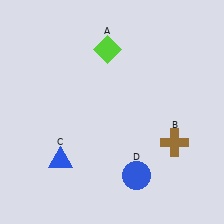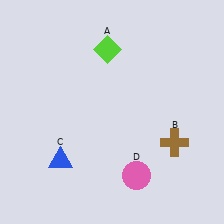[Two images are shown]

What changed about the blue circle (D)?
In Image 1, D is blue. In Image 2, it changed to pink.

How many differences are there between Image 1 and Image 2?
There is 1 difference between the two images.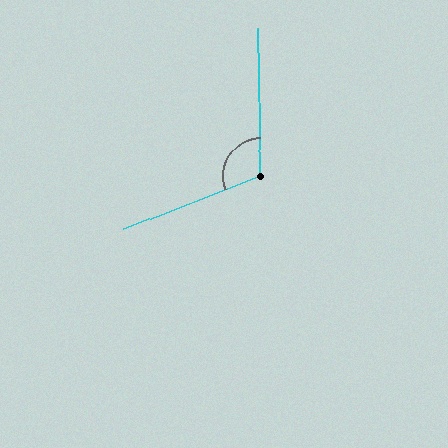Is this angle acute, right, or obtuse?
It is obtuse.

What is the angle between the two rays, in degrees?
Approximately 110 degrees.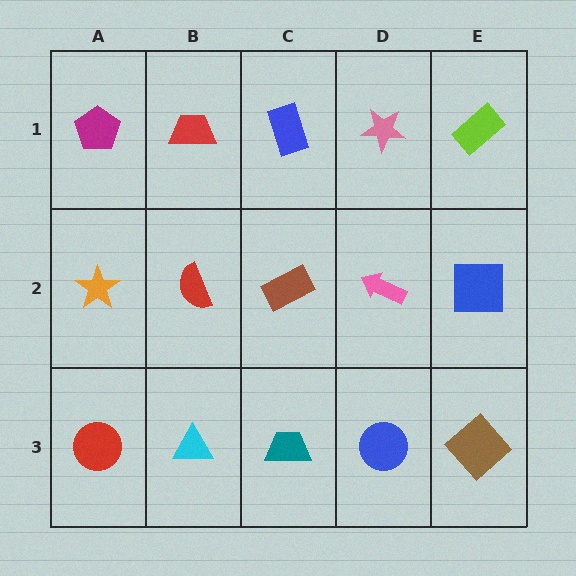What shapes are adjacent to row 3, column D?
A pink arrow (row 2, column D), a teal trapezoid (row 3, column C), a brown diamond (row 3, column E).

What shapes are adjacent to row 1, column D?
A pink arrow (row 2, column D), a blue rectangle (row 1, column C), a lime rectangle (row 1, column E).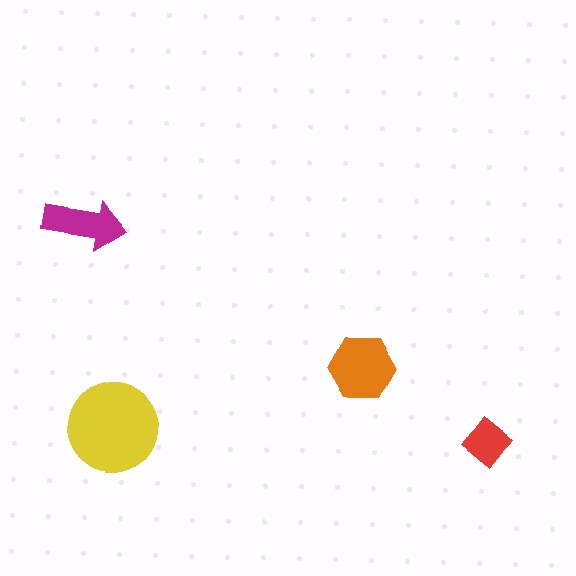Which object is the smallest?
The red diamond.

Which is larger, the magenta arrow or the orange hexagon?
The orange hexagon.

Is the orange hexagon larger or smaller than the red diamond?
Larger.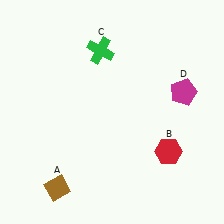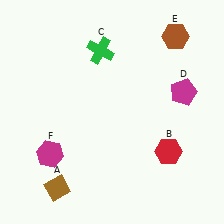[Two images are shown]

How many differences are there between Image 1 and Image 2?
There are 2 differences between the two images.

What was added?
A brown hexagon (E), a magenta hexagon (F) were added in Image 2.